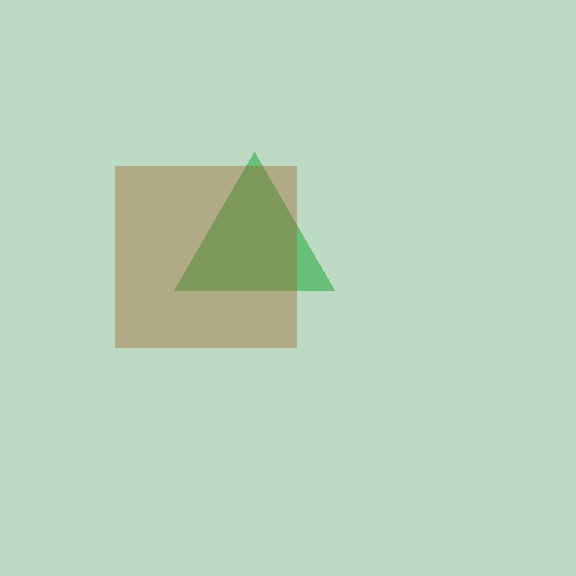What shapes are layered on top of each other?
The layered shapes are: a green triangle, a brown square.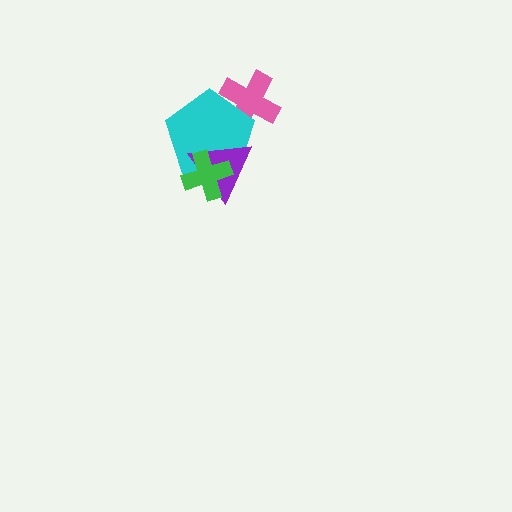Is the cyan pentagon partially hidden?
Yes, it is partially covered by another shape.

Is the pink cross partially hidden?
Yes, it is partially covered by another shape.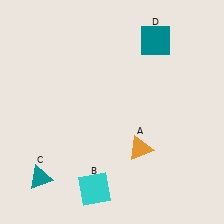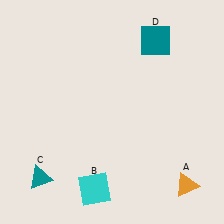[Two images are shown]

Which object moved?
The orange triangle (A) moved right.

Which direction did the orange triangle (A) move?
The orange triangle (A) moved right.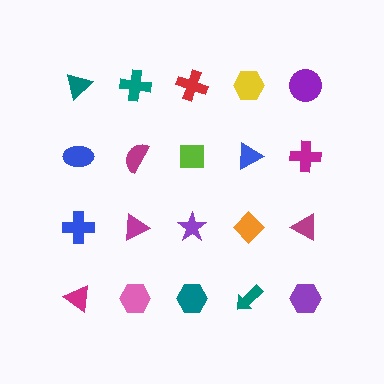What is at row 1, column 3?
A red cross.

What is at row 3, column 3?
A purple star.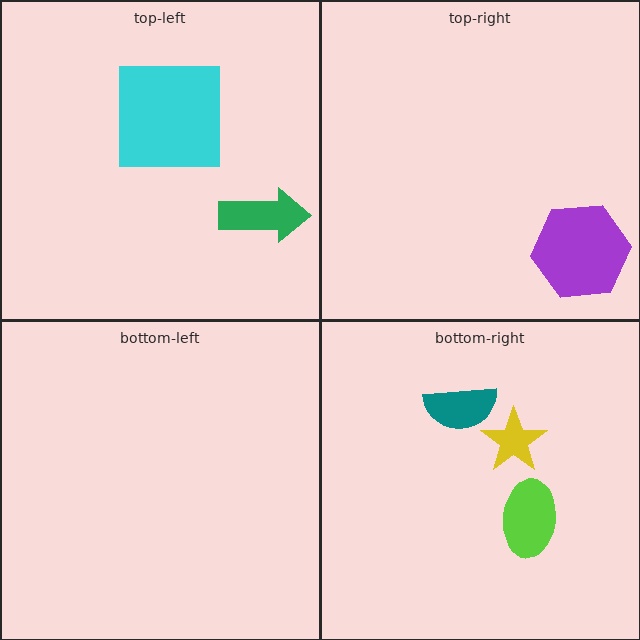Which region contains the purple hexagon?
The top-right region.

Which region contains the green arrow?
The top-left region.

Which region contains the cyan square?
The top-left region.